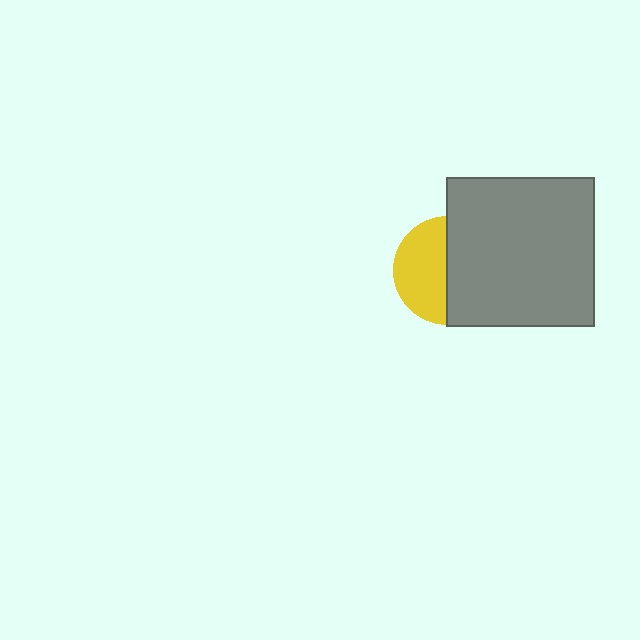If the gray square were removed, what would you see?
You would see the complete yellow circle.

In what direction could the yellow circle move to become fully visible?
The yellow circle could move left. That would shift it out from behind the gray square entirely.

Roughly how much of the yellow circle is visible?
About half of it is visible (roughly 47%).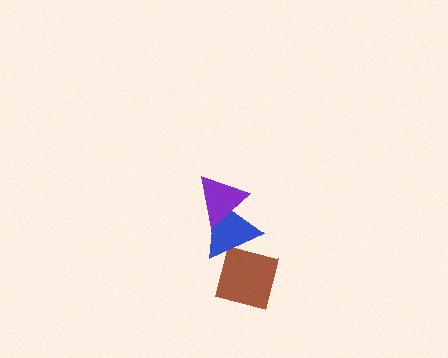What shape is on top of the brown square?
The blue triangle is on top of the brown square.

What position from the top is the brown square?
The brown square is 3rd from the top.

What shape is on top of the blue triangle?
The purple triangle is on top of the blue triangle.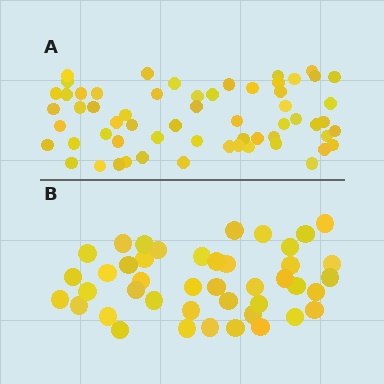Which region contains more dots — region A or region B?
Region A (the top region) has more dots.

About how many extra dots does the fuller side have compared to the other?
Region A has approximately 15 more dots than region B.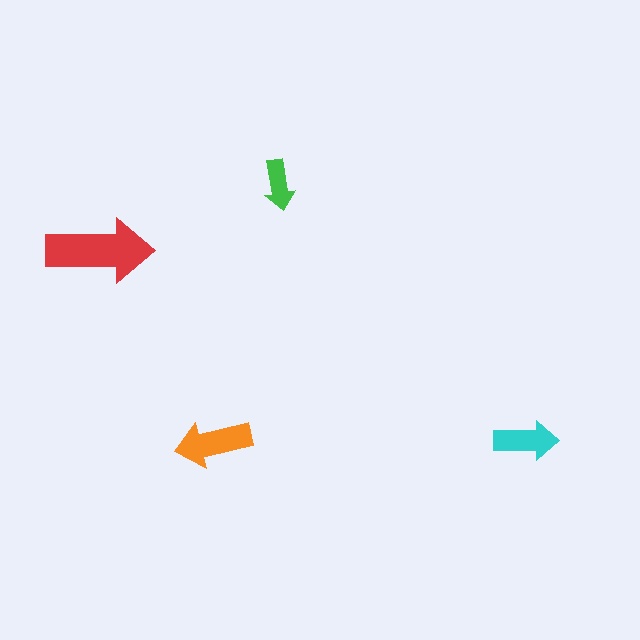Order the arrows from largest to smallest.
the red one, the orange one, the cyan one, the green one.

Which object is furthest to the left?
The red arrow is leftmost.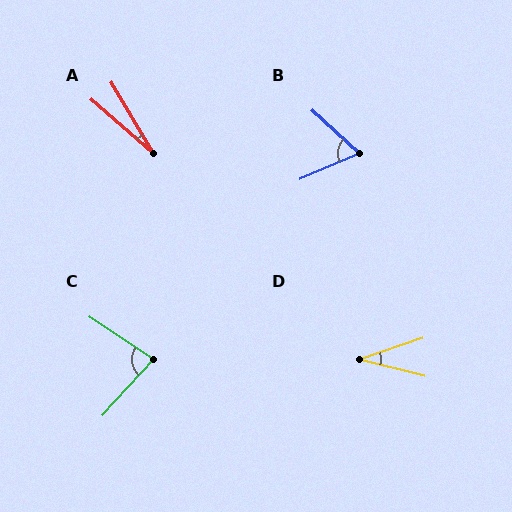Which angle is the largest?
C, at approximately 82 degrees.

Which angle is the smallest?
A, at approximately 18 degrees.